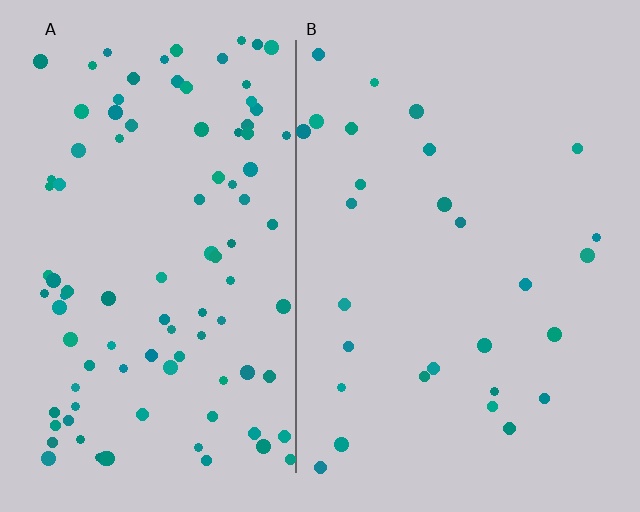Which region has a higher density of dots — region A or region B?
A (the left).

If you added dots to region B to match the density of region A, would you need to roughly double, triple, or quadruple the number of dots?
Approximately triple.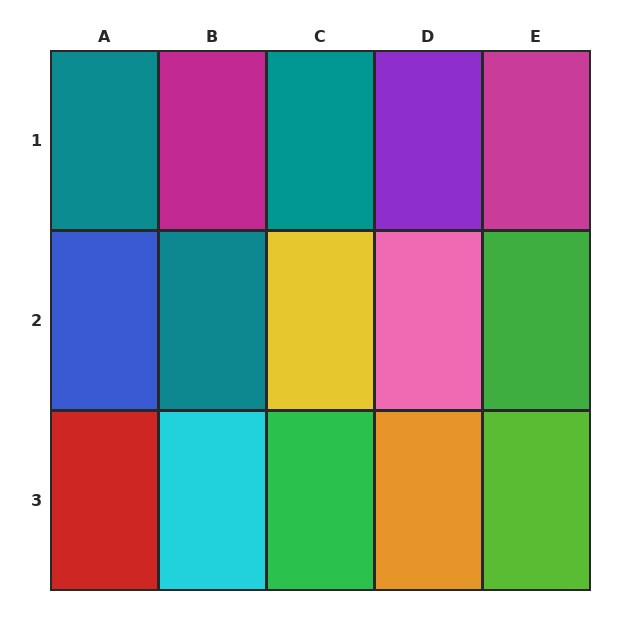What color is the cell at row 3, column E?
Lime.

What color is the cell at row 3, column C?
Green.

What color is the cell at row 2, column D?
Pink.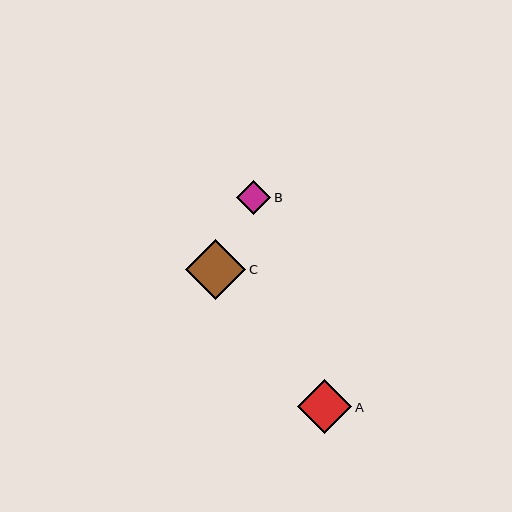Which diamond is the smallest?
Diamond B is the smallest with a size of approximately 34 pixels.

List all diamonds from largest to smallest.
From largest to smallest: C, A, B.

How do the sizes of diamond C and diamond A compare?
Diamond C and diamond A are approximately the same size.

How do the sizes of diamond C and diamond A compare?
Diamond C and diamond A are approximately the same size.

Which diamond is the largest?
Diamond C is the largest with a size of approximately 60 pixels.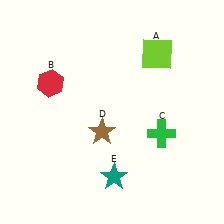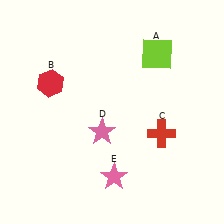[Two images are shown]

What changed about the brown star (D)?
In Image 1, D is brown. In Image 2, it changed to pink.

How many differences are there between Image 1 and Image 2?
There are 3 differences between the two images.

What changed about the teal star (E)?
In Image 1, E is teal. In Image 2, it changed to pink.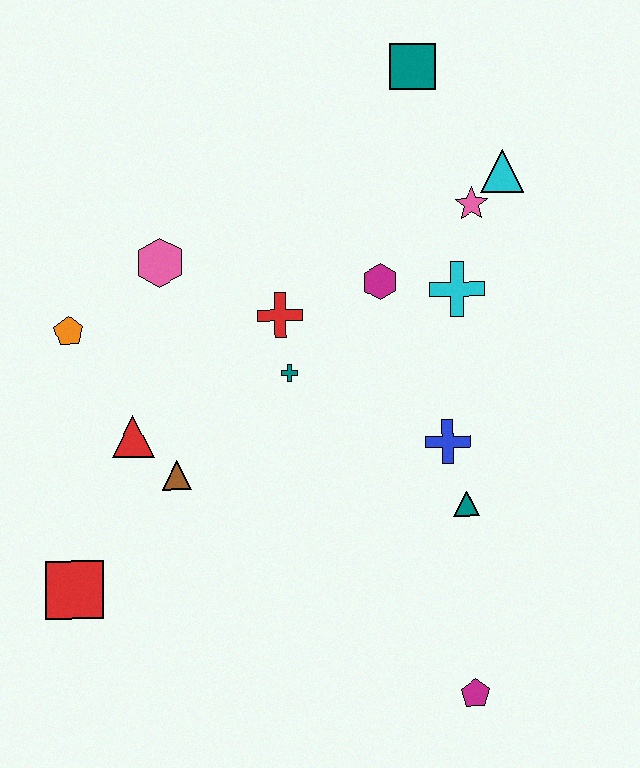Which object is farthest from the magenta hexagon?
The red square is farthest from the magenta hexagon.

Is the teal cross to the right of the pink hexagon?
Yes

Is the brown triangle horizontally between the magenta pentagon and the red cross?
No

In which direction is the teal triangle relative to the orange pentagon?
The teal triangle is to the right of the orange pentagon.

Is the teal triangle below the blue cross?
Yes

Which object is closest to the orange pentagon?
The pink hexagon is closest to the orange pentagon.